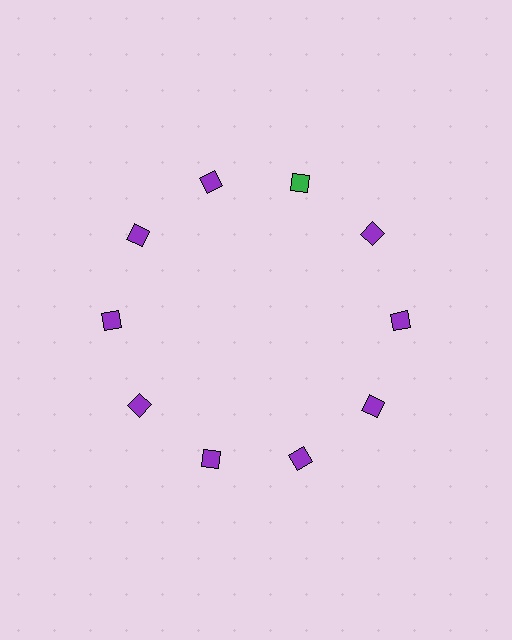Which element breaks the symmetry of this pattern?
The green diamond at roughly the 1 o'clock position breaks the symmetry. All other shapes are purple diamonds.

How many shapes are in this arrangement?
There are 10 shapes arranged in a ring pattern.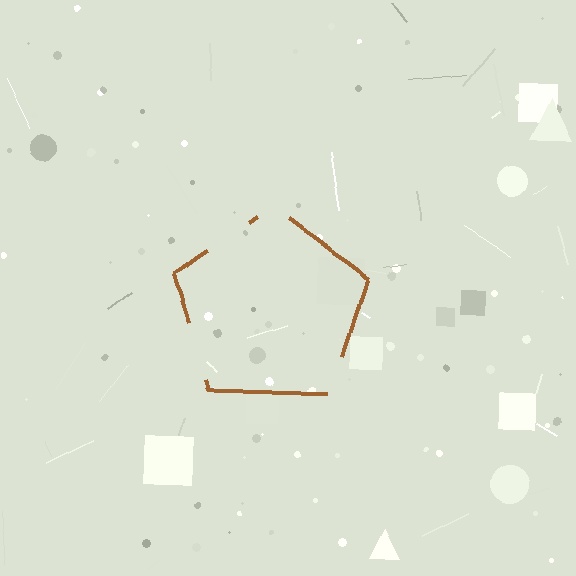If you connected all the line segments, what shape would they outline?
They would outline a pentagon.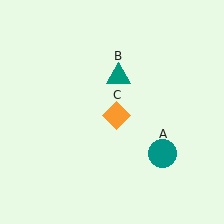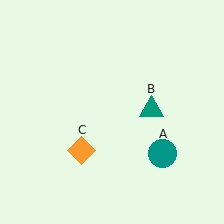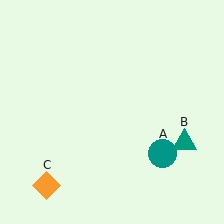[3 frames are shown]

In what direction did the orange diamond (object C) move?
The orange diamond (object C) moved down and to the left.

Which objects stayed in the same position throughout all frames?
Teal circle (object A) remained stationary.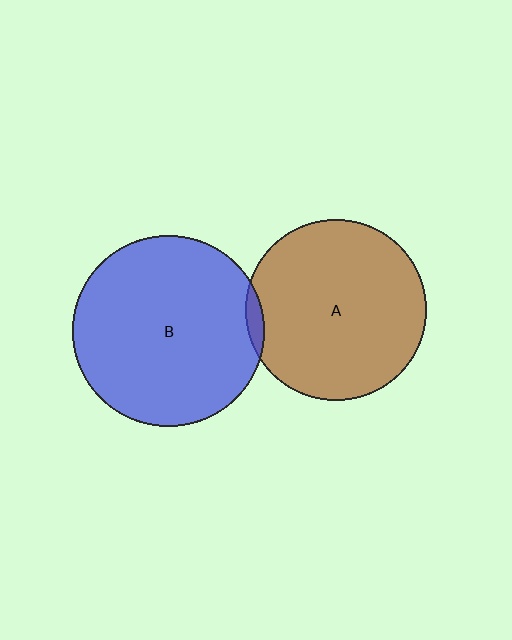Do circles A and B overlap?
Yes.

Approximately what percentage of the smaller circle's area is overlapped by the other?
Approximately 5%.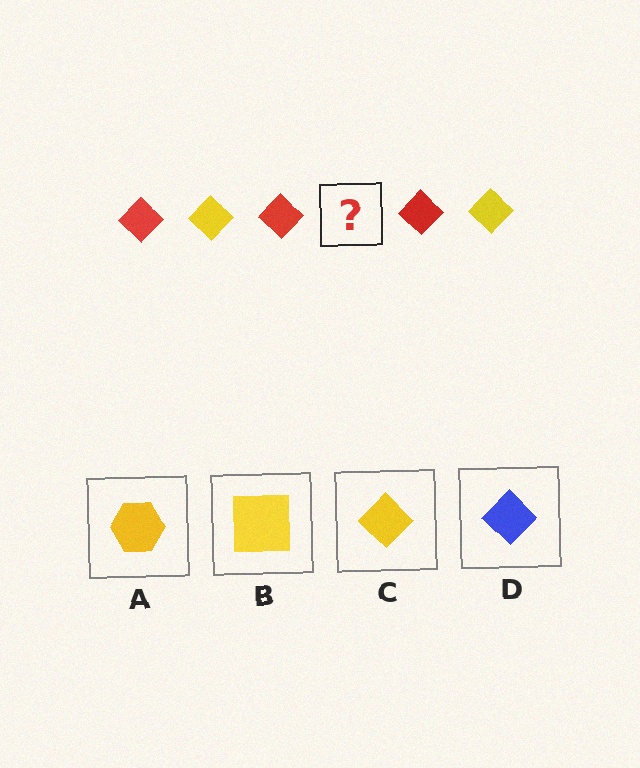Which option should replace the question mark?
Option C.